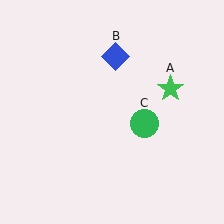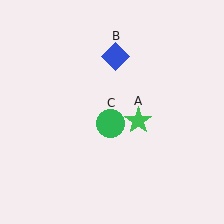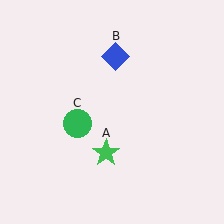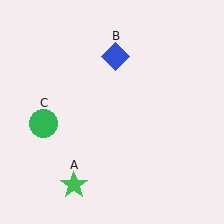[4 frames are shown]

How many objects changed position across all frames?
2 objects changed position: green star (object A), green circle (object C).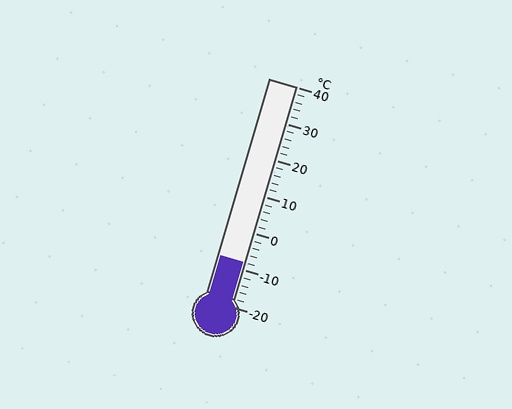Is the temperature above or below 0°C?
The temperature is below 0°C.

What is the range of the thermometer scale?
The thermometer scale ranges from -20°C to 40°C.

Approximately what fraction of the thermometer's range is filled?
The thermometer is filled to approximately 20% of its range.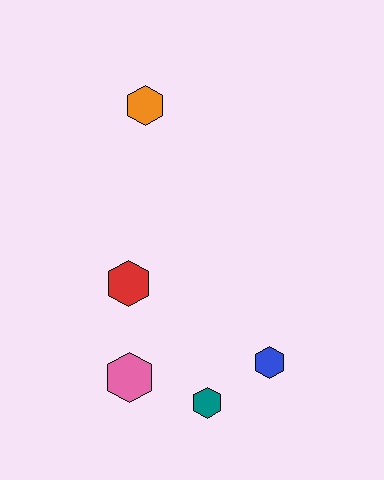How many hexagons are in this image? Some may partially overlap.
There are 5 hexagons.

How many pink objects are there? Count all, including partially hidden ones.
There is 1 pink object.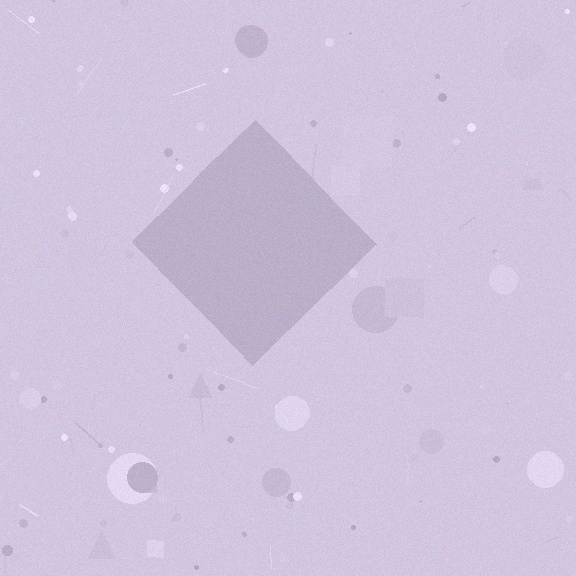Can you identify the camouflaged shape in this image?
The camouflaged shape is a diamond.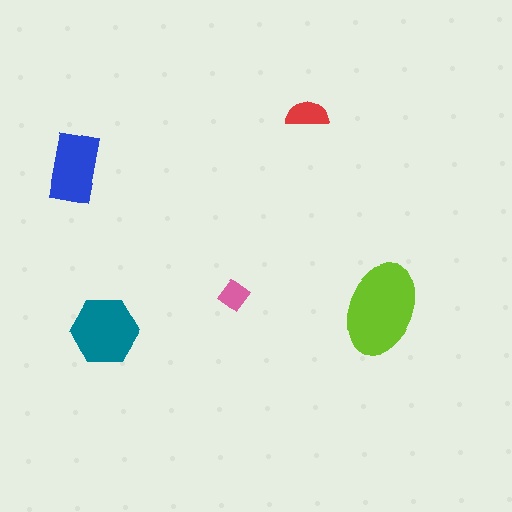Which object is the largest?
The lime ellipse.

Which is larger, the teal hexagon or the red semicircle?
The teal hexagon.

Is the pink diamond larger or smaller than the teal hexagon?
Smaller.